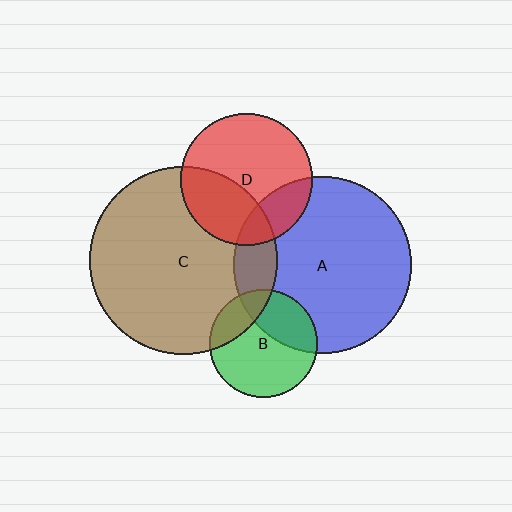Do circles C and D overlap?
Yes.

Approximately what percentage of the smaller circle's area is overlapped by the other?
Approximately 35%.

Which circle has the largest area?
Circle C (brown).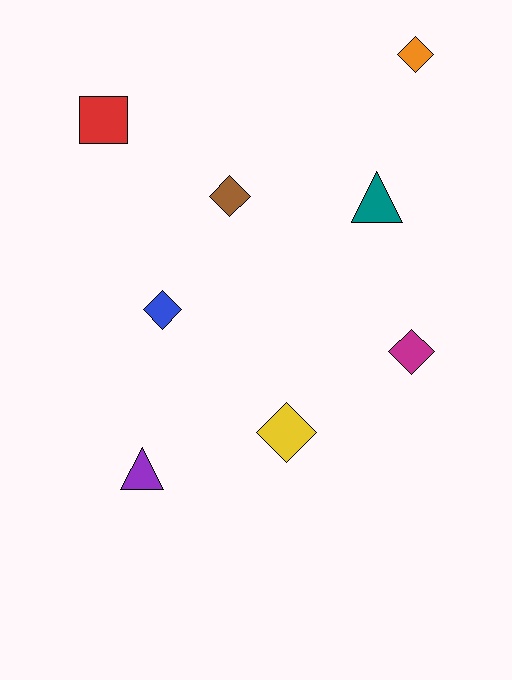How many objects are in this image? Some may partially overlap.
There are 8 objects.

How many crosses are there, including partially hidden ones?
There are no crosses.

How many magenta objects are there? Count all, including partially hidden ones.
There is 1 magenta object.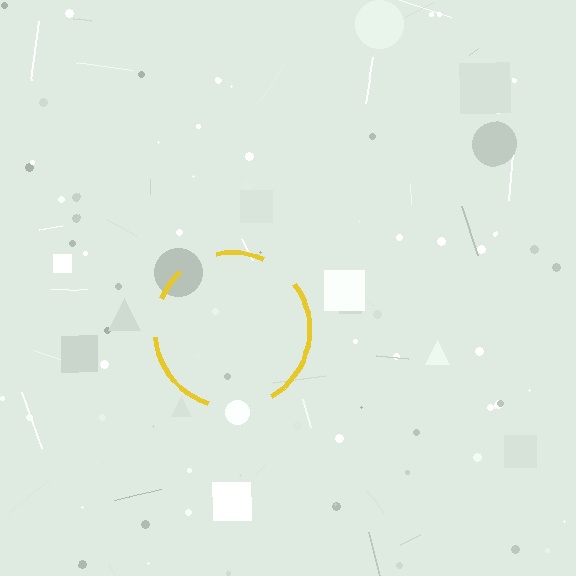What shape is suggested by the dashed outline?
The dashed outline suggests a circle.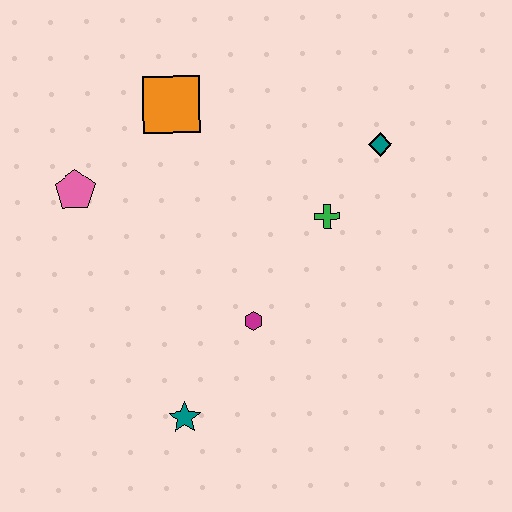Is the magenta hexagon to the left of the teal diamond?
Yes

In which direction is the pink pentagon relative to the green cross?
The pink pentagon is to the left of the green cross.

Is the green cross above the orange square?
No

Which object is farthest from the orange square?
The teal star is farthest from the orange square.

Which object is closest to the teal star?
The magenta hexagon is closest to the teal star.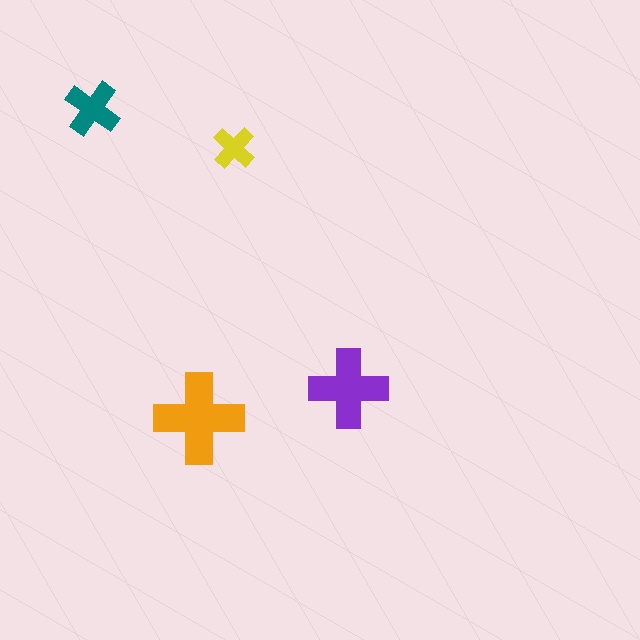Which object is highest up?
The teal cross is topmost.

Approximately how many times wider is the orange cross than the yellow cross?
About 2 times wider.